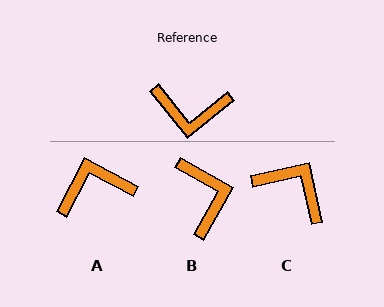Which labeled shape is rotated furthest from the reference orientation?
A, about 157 degrees away.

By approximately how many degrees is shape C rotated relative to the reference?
Approximately 153 degrees counter-clockwise.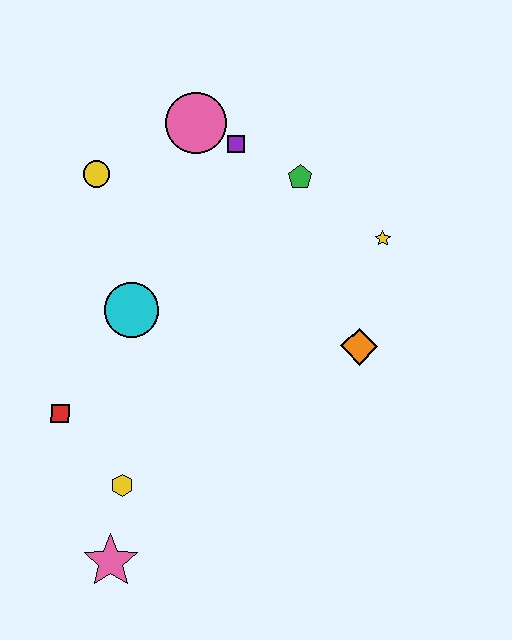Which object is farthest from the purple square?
The pink star is farthest from the purple square.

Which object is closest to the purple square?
The pink circle is closest to the purple square.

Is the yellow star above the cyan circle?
Yes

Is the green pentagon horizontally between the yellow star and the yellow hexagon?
Yes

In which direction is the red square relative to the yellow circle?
The red square is below the yellow circle.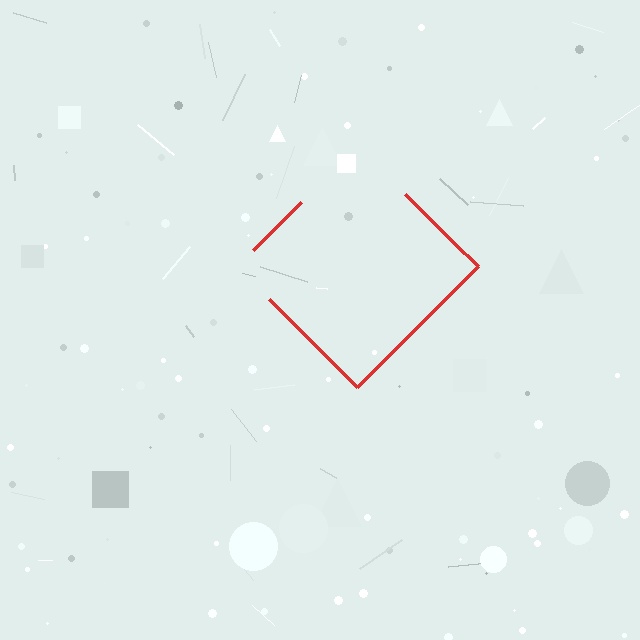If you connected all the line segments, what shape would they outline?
They would outline a diamond.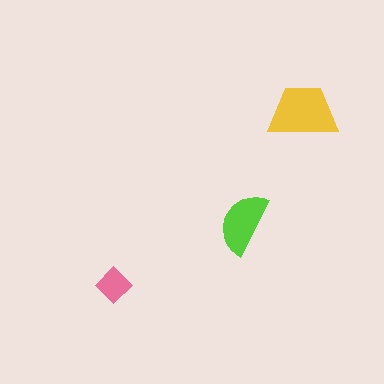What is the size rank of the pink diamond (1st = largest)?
3rd.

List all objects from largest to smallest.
The yellow trapezoid, the lime semicircle, the pink diamond.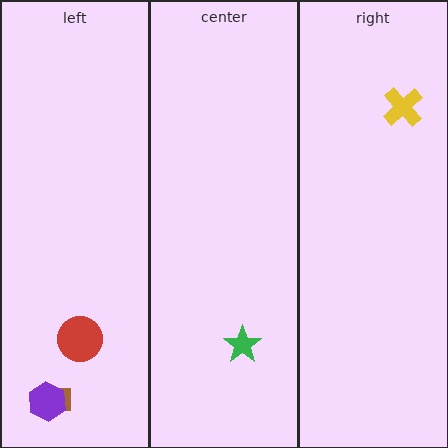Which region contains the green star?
The center region.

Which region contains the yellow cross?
The right region.